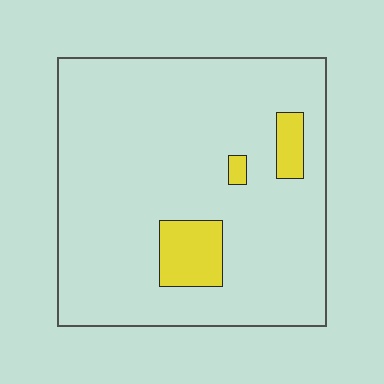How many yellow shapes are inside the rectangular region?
3.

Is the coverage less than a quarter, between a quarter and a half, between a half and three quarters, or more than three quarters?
Less than a quarter.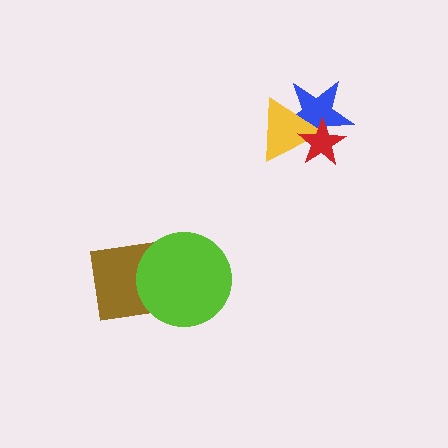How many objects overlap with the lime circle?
1 object overlaps with the lime circle.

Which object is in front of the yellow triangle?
The red star is in front of the yellow triangle.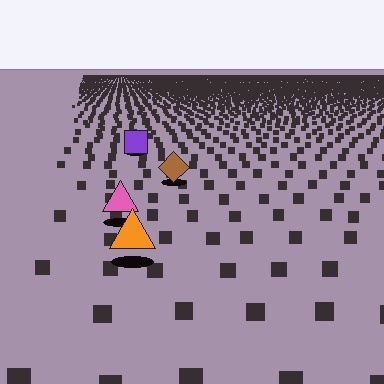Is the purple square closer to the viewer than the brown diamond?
No. The brown diamond is closer — you can tell from the texture gradient: the ground texture is coarser near it.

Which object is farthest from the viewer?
The purple square is farthest from the viewer. It appears smaller and the ground texture around it is denser.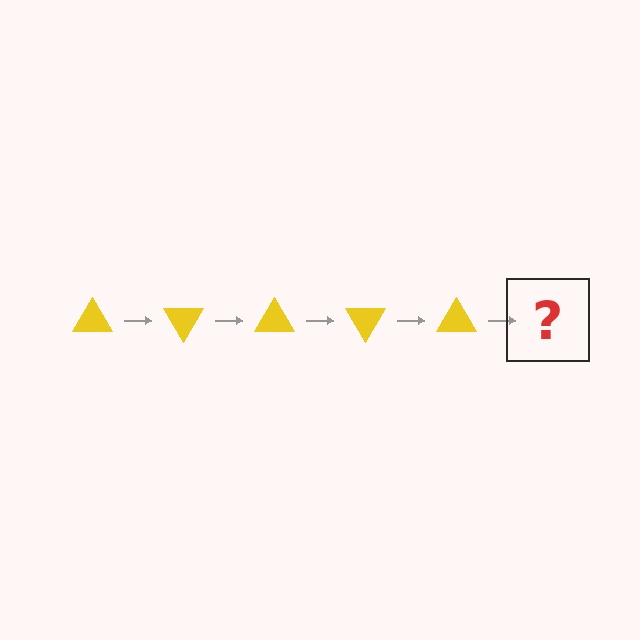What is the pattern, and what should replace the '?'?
The pattern is that the triangle rotates 60 degrees each step. The '?' should be a yellow triangle rotated 300 degrees.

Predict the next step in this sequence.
The next step is a yellow triangle rotated 300 degrees.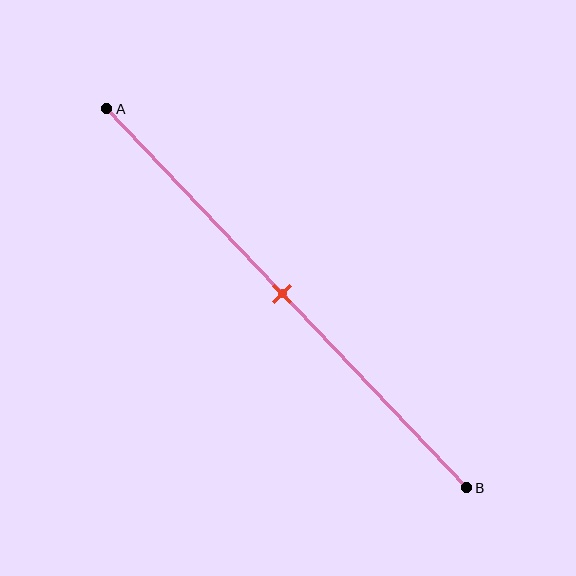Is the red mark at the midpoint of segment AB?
Yes, the mark is approximately at the midpoint.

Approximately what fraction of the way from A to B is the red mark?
The red mark is approximately 50% of the way from A to B.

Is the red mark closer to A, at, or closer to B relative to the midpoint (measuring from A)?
The red mark is approximately at the midpoint of segment AB.